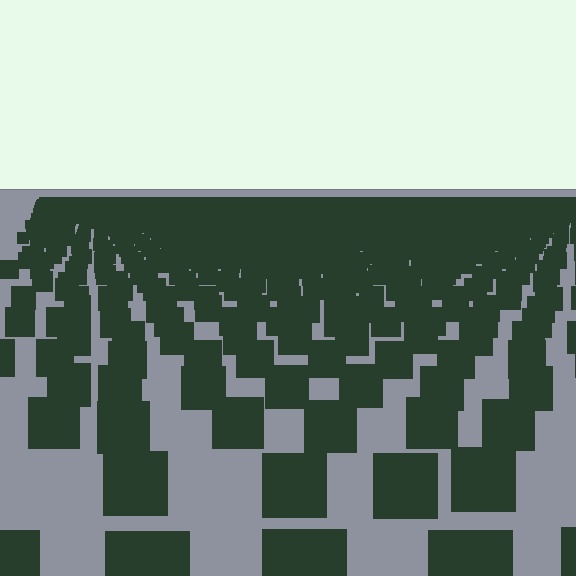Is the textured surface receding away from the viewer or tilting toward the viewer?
The surface is receding away from the viewer. Texture elements get smaller and denser toward the top.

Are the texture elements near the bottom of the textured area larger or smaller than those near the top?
Larger. Near the bottom, elements are closer to the viewer and appear at a bigger on-screen size.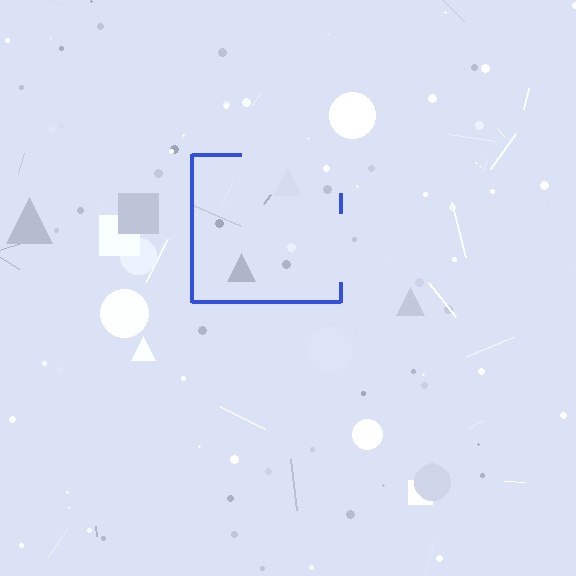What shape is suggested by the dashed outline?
The dashed outline suggests a square.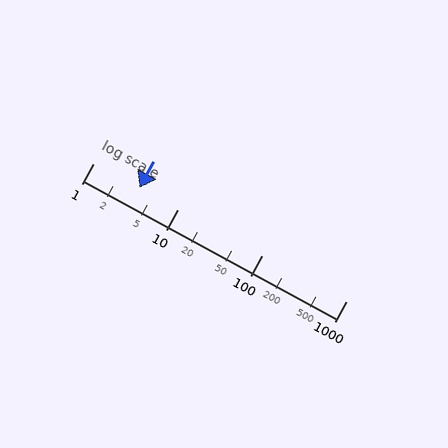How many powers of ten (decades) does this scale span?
The scale spans 3 decades, from 1 to 1000.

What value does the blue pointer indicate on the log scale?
The pointer indicates approximately 3.5.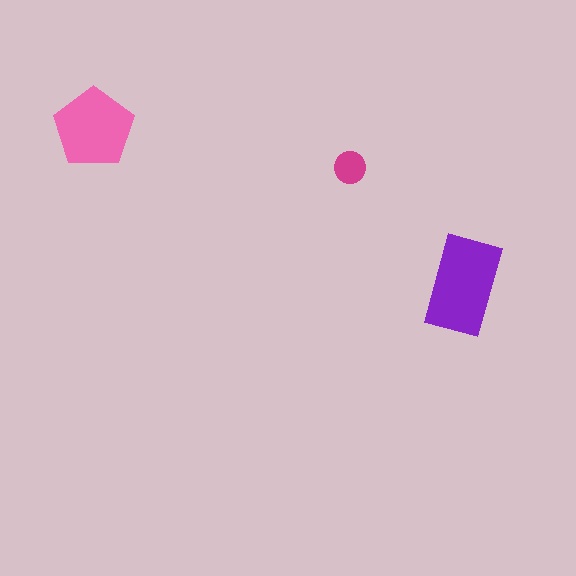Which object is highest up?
The pink pentagon is topmost.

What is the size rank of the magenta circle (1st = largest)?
3rd.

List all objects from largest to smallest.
The purple rectangle, the pink pentagon, the magenta circle.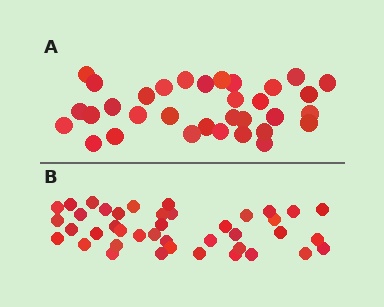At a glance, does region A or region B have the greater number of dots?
Region B (the bottom region) has more dots.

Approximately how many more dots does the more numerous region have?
Region B has roughly 8 or so more dots than region A.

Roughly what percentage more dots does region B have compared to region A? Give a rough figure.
About 25% more.